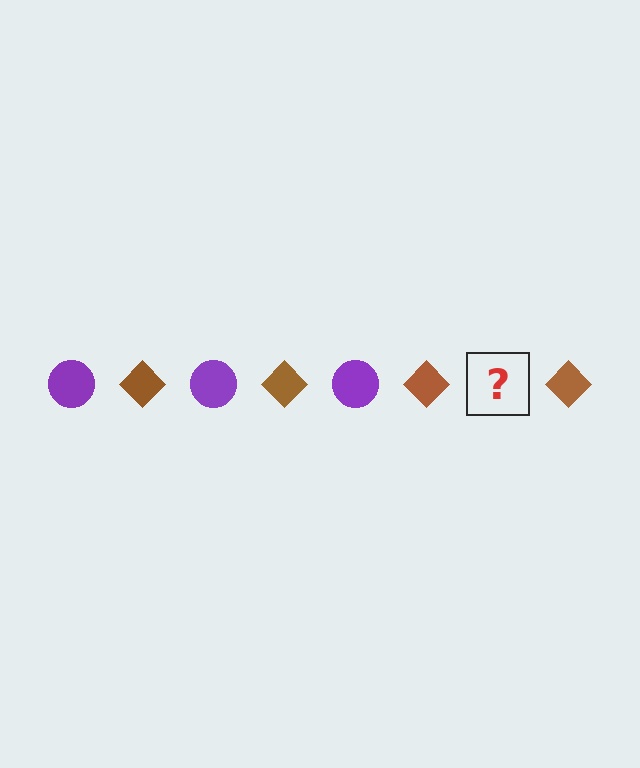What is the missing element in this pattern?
The missing element is a purple circle.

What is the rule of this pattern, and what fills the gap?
The rule is that the pattern alternates between purple circle and brown diamond. The gap should be filled with a purple circle.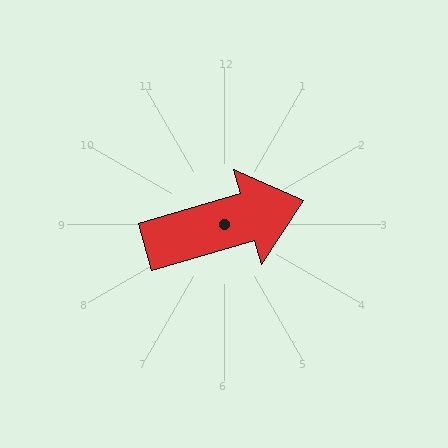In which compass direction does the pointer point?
East.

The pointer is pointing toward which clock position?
Roughly 2 o'clock.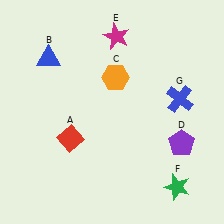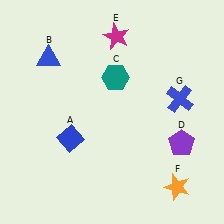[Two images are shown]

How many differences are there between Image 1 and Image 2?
There are 3 differences between the two images.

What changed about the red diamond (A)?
In Image 1, A is red. In Image 2, it changed to blue.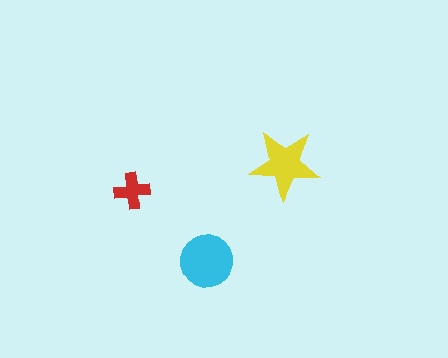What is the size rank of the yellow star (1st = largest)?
2nd.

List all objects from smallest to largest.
The red cross, the yellow star, the cyan circle.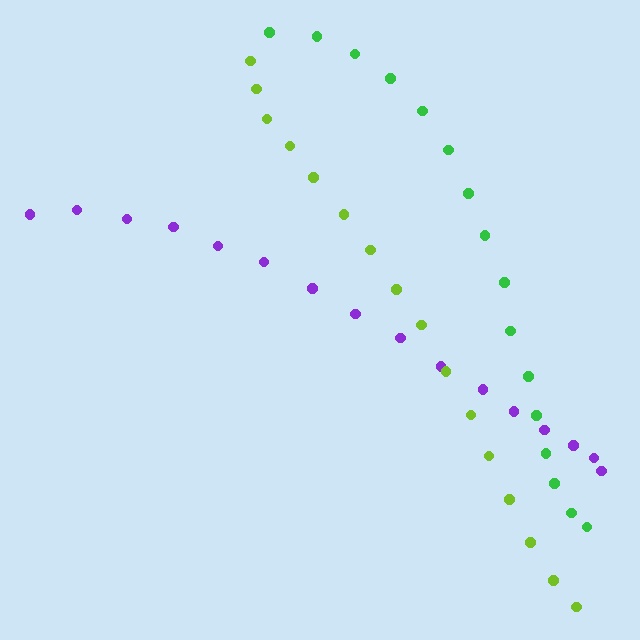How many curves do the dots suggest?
There are 3 distinct paths.